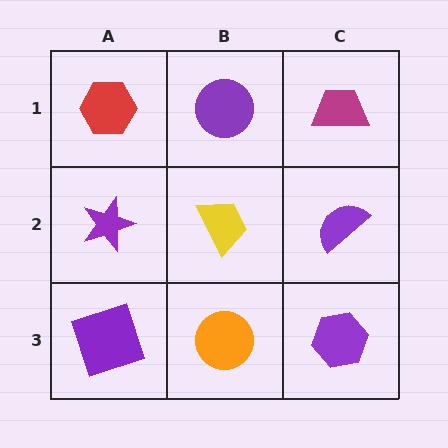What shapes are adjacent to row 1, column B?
A yellow trapezoid (row 2, column B), a red hexagon (row 1, column A), a magenta trapezoid (row 1, column C).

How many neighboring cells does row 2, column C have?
3.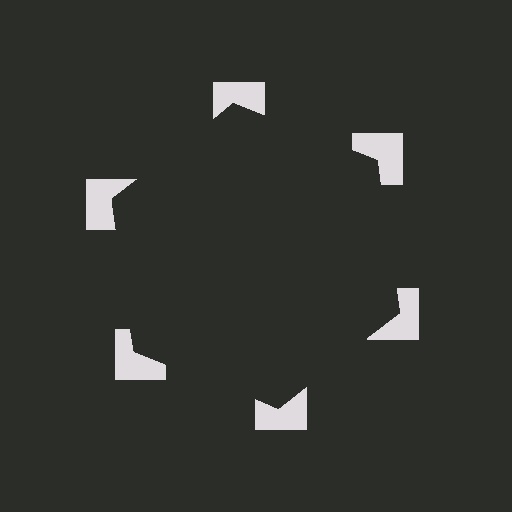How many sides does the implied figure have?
6 sides.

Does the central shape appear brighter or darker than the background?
It typically appears slightly darker than the background, even though no actual brightness change is drawn.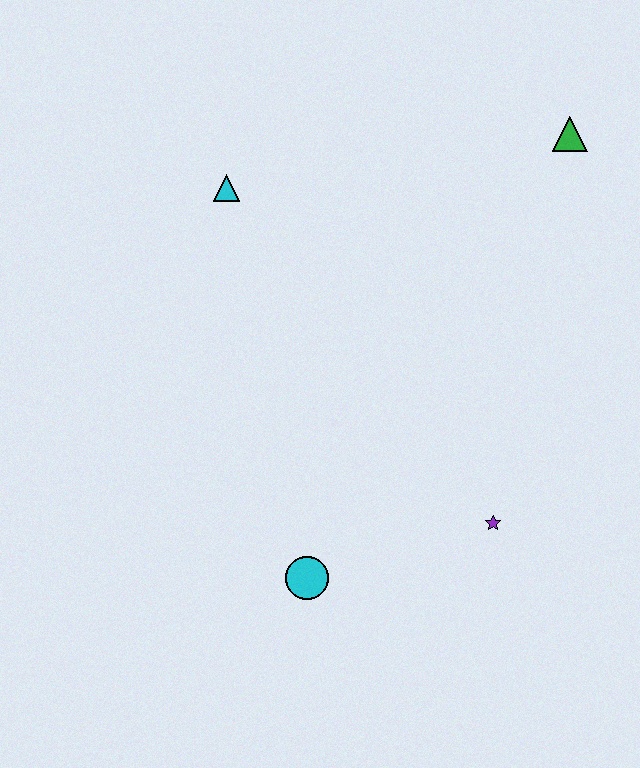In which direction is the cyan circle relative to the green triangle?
The cyan circle is below the green triangle.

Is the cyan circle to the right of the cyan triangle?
Yes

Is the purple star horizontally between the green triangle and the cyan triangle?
Yes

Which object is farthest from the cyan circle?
The green triangle is farthest from the cyan circle.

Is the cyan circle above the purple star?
No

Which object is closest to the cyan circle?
The purple star is closest to the cyan circle.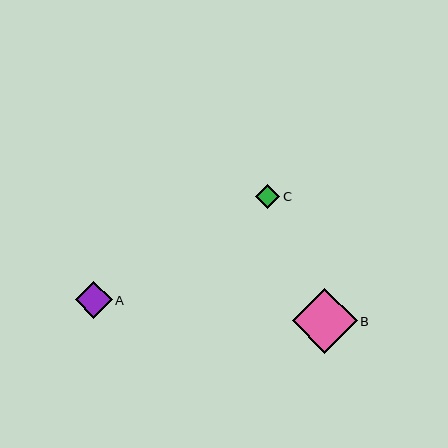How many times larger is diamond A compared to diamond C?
Diamond A is approximately 1.5 times the size of diamond C.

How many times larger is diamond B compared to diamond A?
Diamond B is approximately 1.8 times the size of diamond A.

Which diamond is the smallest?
Diamond C is the smallest with a size of approximately 24 pixels.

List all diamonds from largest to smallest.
From largest to smallest: B, A, C.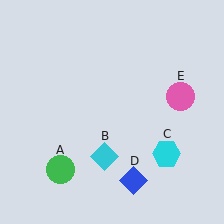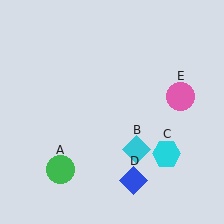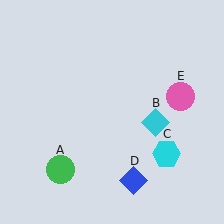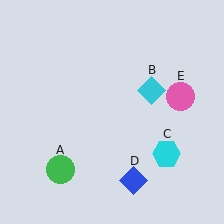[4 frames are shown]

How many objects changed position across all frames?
1 object changed position: cyan diamond (object B).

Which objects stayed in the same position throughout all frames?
Green circle (object A) and cyan hexagon (object C) and blue diamond (object D) and pink circle (object E) remained stationary.